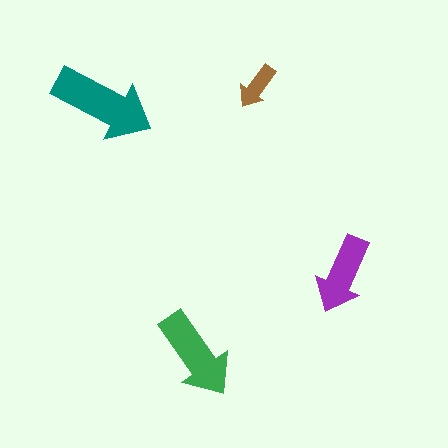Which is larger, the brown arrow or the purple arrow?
The purple one.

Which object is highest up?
The brown arrow is topmost.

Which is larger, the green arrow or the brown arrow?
The green one.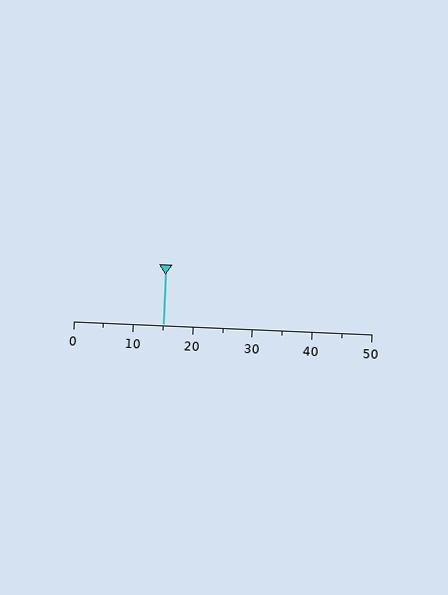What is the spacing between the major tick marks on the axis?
The major ticks are spaced 10 apart.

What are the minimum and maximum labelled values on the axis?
The axis runs from 0 to 50.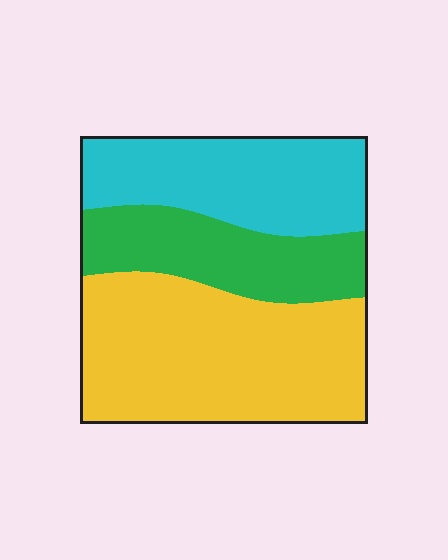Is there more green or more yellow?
Yellow.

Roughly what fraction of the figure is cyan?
Cyan takes up about one third (1/3) of the figure.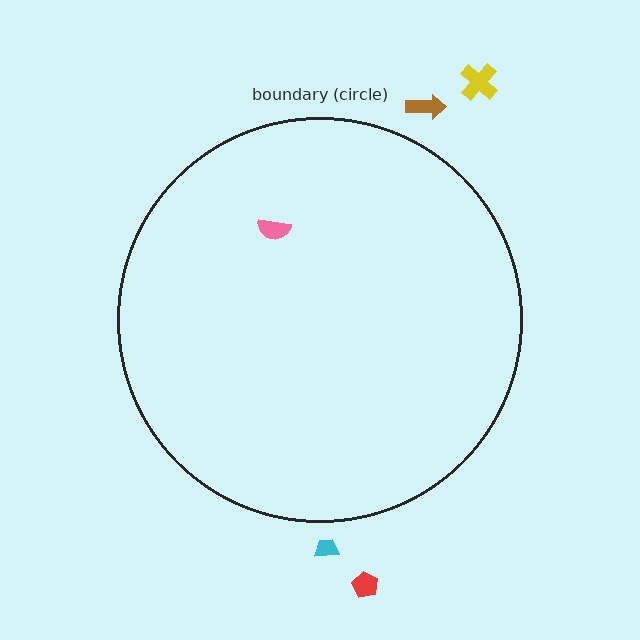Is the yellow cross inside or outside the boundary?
Outside.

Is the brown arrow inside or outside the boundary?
Outside.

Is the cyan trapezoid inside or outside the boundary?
Outside.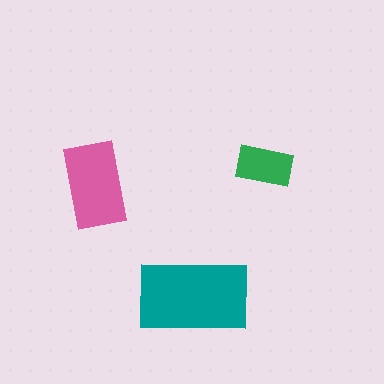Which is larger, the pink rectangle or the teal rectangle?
The teal one.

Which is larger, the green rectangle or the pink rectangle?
The pink one.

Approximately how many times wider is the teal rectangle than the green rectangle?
About 2 times wider.